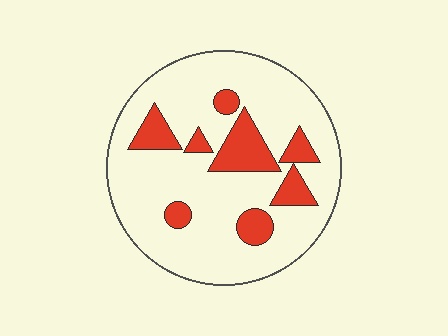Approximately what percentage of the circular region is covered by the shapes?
Approximately 20%.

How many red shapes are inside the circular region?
8.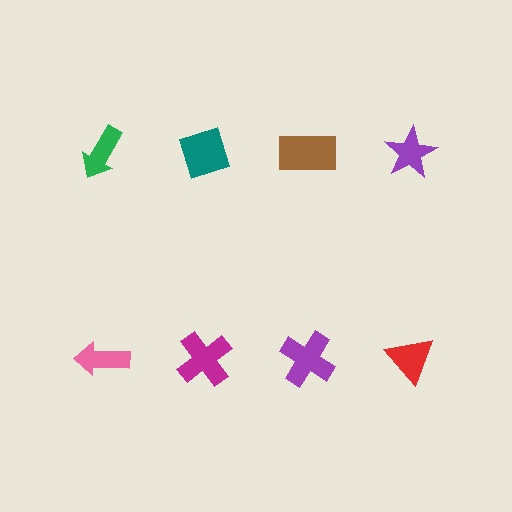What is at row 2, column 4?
A red triangle.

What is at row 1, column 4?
A purple star.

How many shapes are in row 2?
4 shapes.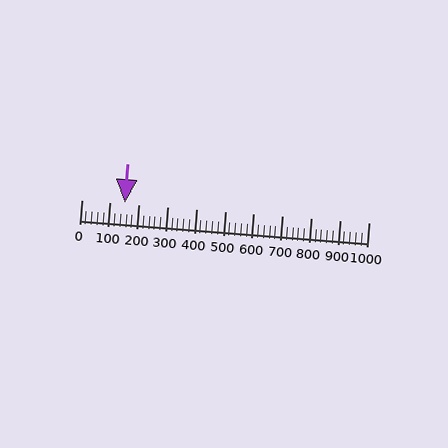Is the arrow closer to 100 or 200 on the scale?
The arrow is closer to 200.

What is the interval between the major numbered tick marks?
The major tick marks are spaced 100 units apart.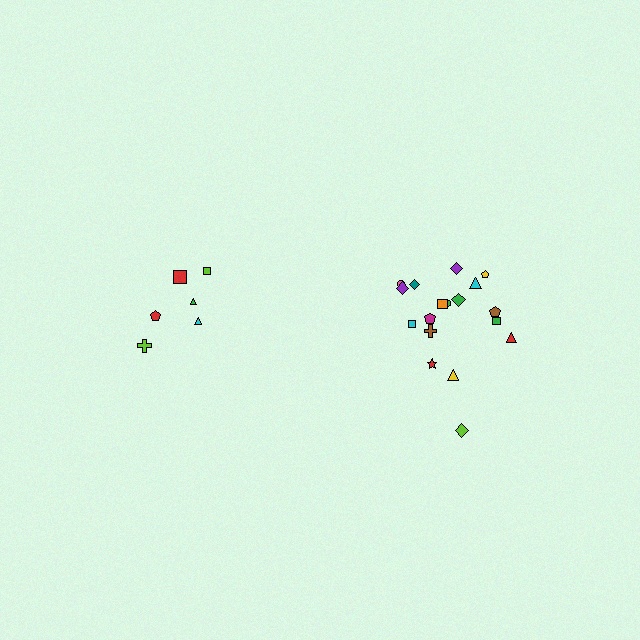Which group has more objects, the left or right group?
The right group.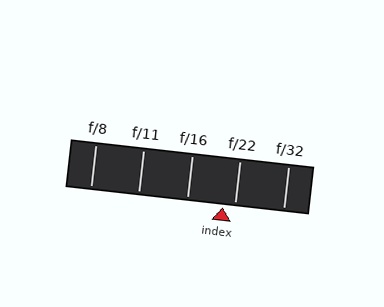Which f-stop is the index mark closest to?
The index mark is closest to f/22.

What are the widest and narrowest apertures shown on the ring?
The widest aperture shown is f/8 and the narrowest is f/32.